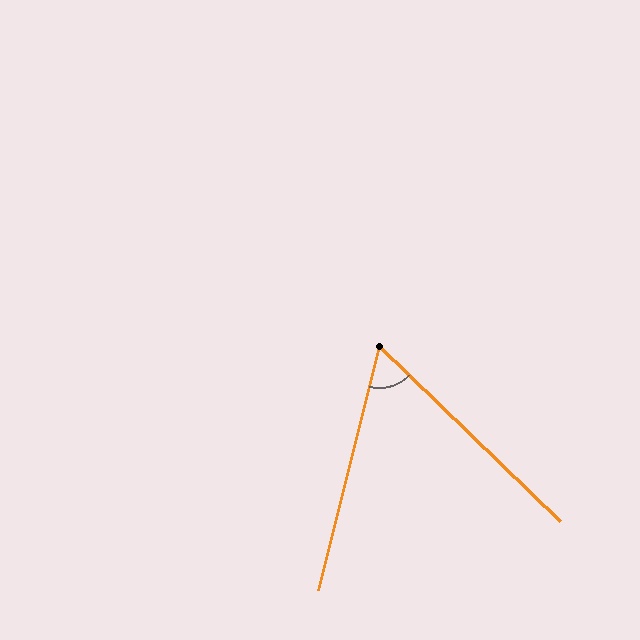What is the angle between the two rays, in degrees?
Approximately 60 degrees.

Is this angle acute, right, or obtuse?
It is acute.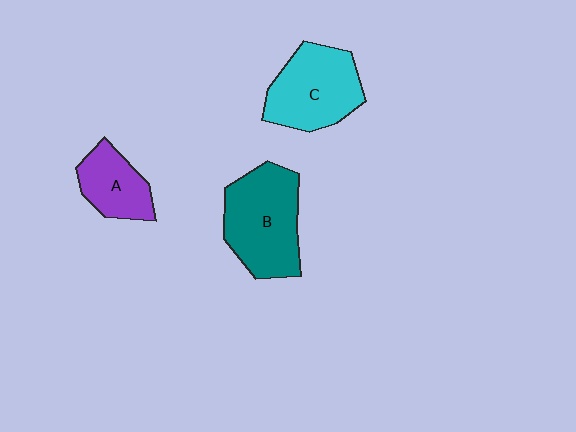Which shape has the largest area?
Shape B (teal).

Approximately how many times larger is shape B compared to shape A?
Approximately 1.8 times.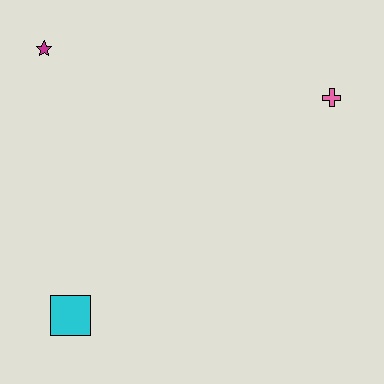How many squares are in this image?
There is 1 square.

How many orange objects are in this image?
There are no orange objects.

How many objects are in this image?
There are 3 objects.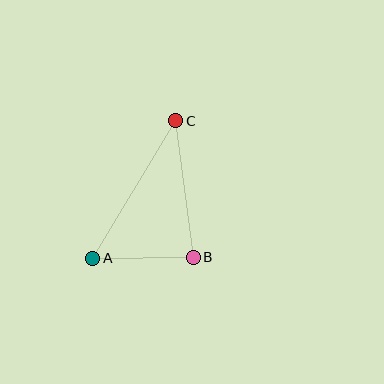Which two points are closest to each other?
Points A and B are closest to each other.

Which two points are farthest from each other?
Points A and C are farthest from each other.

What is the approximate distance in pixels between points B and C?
The distance between B and C is approximately 138 pixels.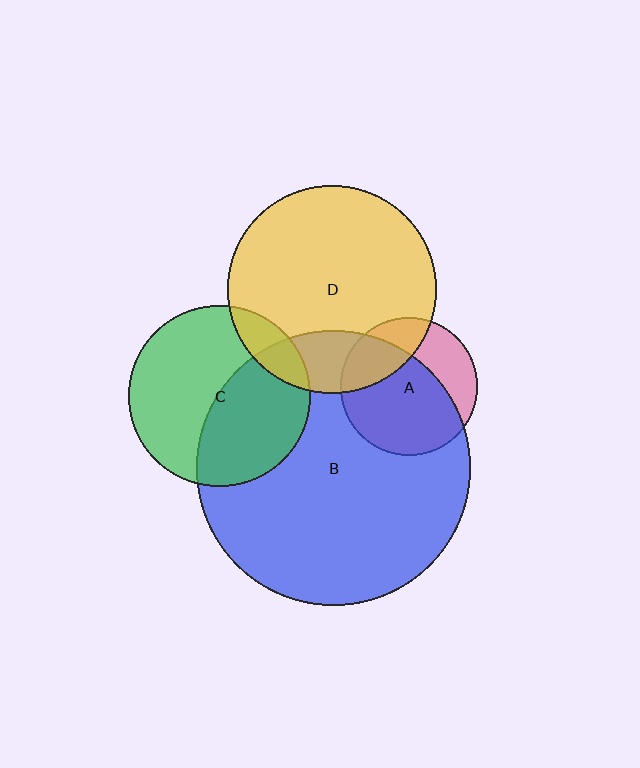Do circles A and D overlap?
Yes.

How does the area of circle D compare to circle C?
Approximately 1.3 times.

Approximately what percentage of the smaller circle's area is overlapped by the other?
Approximately 25%.